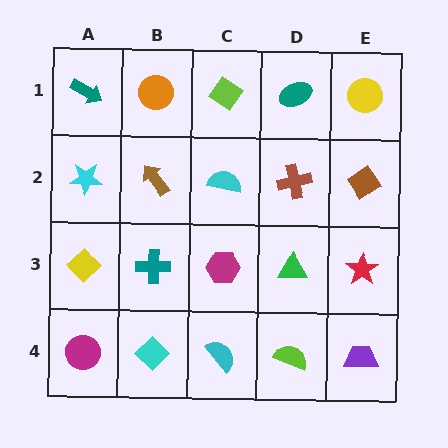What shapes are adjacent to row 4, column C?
A magenta hexagon (row 3, column C), a cyan diamond (row 4, column B), a lime semicircle (row 4, column D).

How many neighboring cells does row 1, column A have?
2.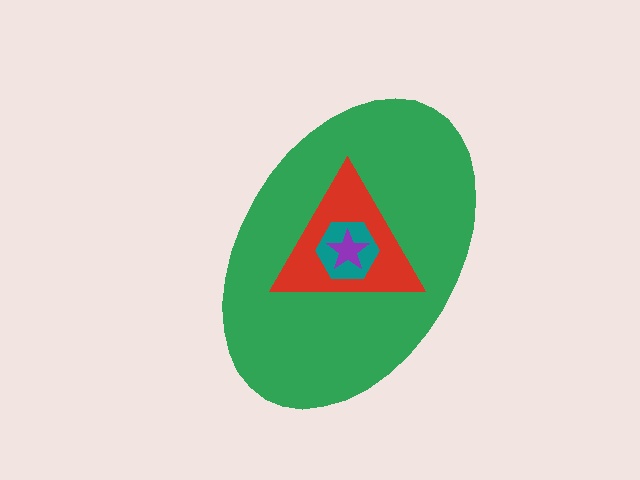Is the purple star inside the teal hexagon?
Yes.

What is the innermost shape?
The purple star.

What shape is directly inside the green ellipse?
The red triangle.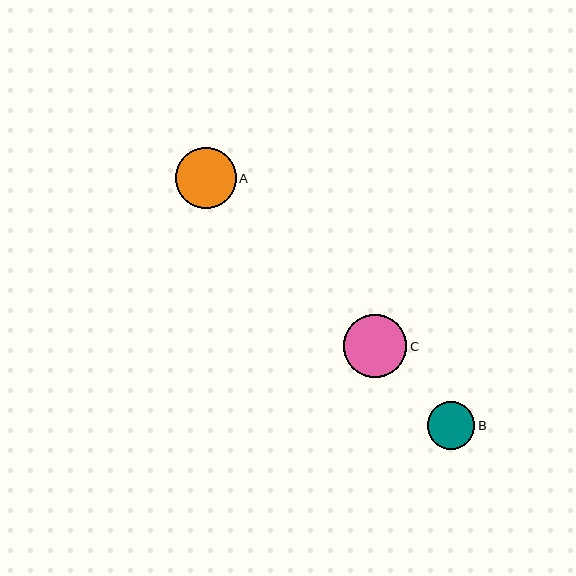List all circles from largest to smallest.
From largest to smallest: C, A, B.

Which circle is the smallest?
Circle B is the smallest with a size of approximately 47 pixels.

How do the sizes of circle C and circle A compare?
Circle C and circle A are approximately the same size.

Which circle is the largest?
Circle C is the largest with a size of approximately 64 pixels.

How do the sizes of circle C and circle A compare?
Circle C and circle A are approximately the same size.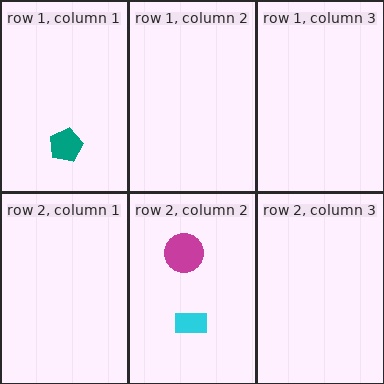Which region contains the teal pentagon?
The row 1, column 1 region.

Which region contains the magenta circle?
The row 2, column 2 region.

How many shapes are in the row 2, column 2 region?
2.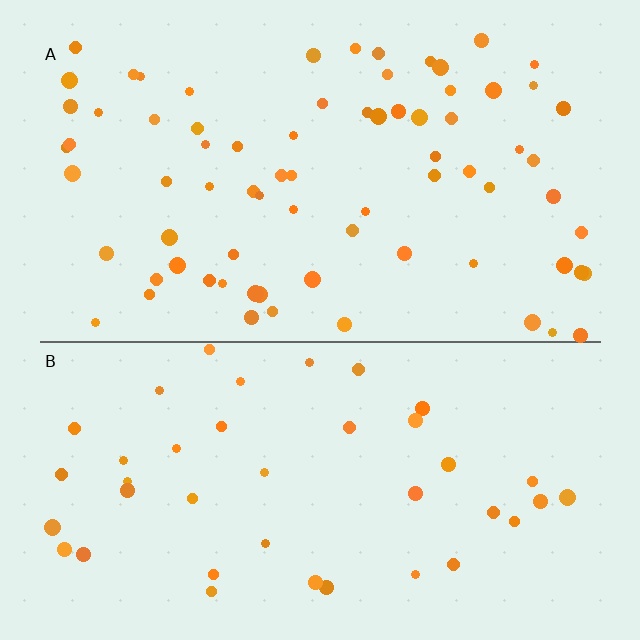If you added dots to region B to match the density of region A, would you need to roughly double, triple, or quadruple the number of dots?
Approximately double.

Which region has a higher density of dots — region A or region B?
A (the top).